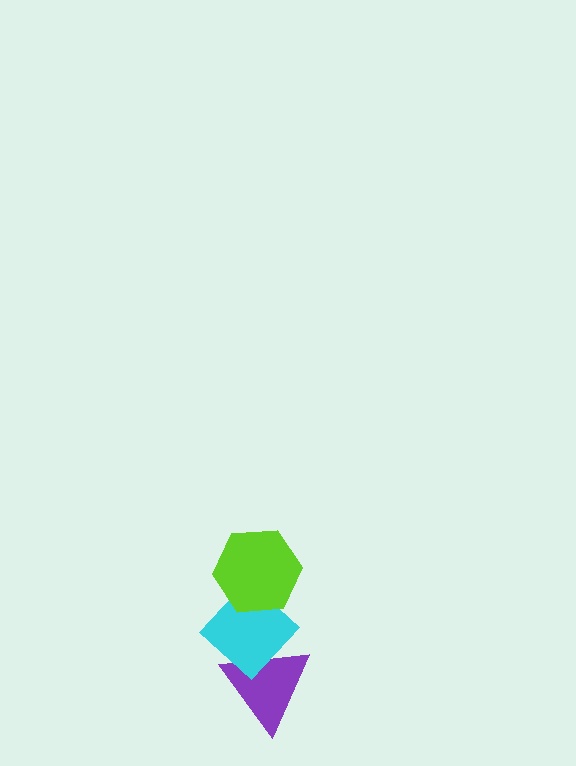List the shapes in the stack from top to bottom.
From top to bottom: the lime hexagon, the cyan diamond, the purple triangle.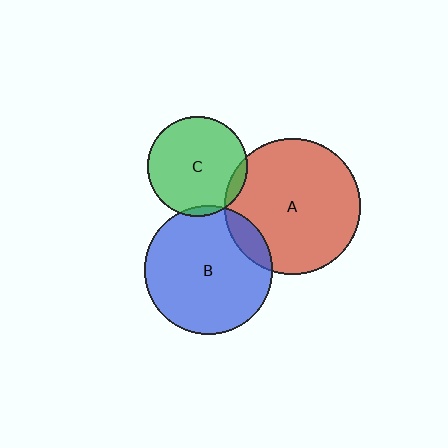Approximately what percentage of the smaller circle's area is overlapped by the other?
Approximately 10%.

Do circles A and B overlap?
Yes.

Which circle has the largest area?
Circle A (red).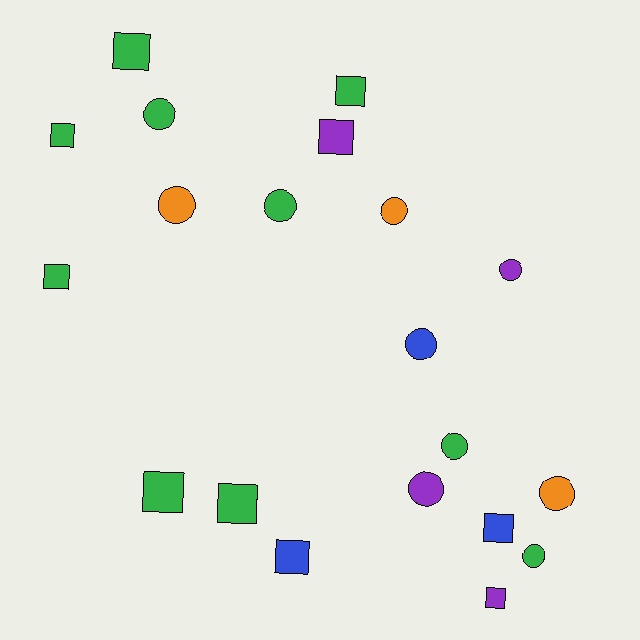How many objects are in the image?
There are 20 objects.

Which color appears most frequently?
Green, with 10 objects.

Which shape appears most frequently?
Circle, with 10 objects.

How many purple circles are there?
There are 2 purple circles.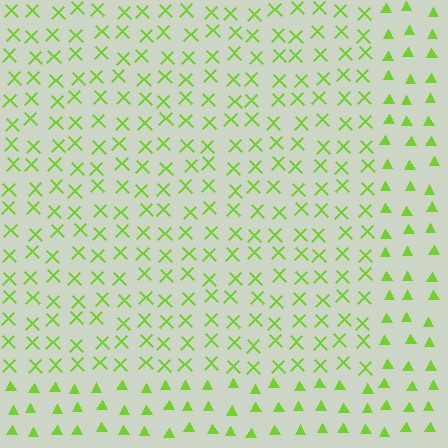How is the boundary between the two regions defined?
The boundary is defined by a change in element shape: X marks inside vs. triangles outside. All elements share the same color and spacing.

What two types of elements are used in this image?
The image uses X marks inside the rectangle region and triangles outside it.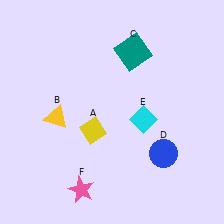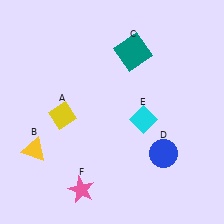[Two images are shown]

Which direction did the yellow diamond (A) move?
The yellow diamond (A) moved left.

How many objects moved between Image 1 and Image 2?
2 objects moved between the two images.